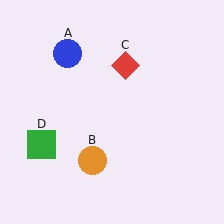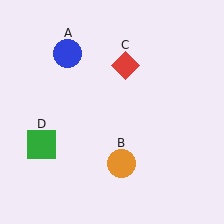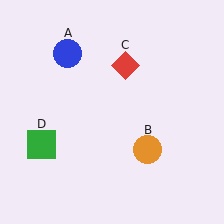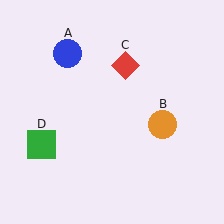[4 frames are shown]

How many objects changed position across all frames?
1 object changed position: orange circle (object B).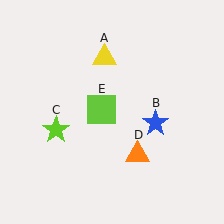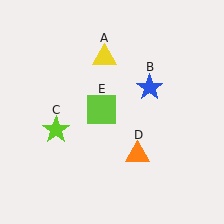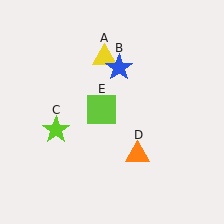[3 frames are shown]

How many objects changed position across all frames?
1 object changed position: blue star (object B).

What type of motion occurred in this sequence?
The blue star (object B) rotated counterclockwise around the center of the scene.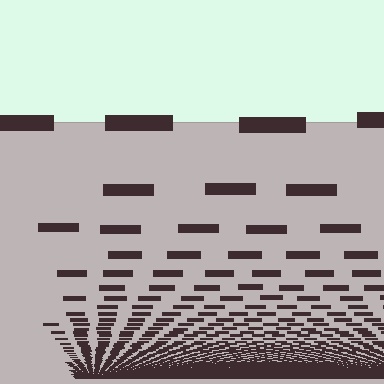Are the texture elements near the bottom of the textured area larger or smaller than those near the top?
Smaller. The gradient is inverted — elements near the bottom are smaller and denser.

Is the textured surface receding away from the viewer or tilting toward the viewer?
The surface appears to tilt toward the viewer. Texture elements get larger and sparser toward the top.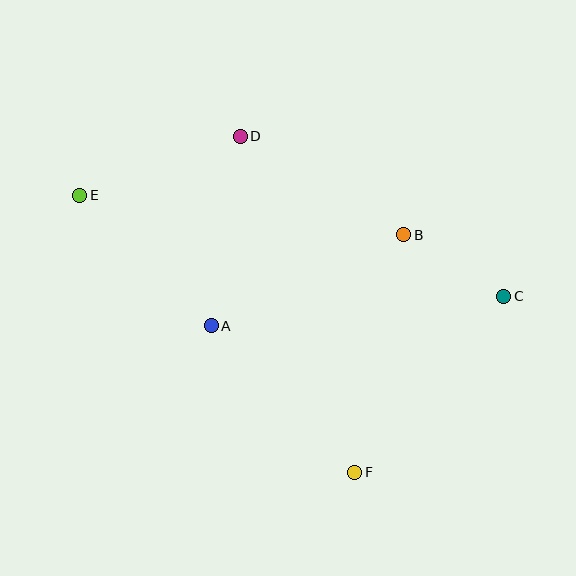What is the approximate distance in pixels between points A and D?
The distance between A and D is approximately 192 pixels.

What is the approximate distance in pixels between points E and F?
The distance between E and F is approximately 390 pixels.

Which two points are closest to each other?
Points B and C are closest to each other.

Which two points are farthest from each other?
Points C and E are farthest from each other.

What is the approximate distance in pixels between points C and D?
The distance between C and D is approximately 308 pixels.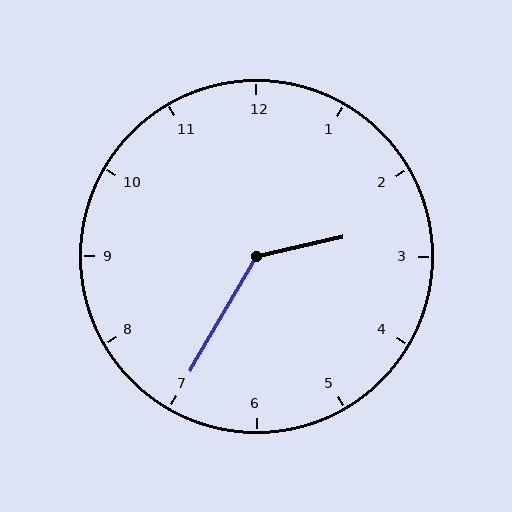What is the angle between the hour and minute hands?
Approximately 132 degrees.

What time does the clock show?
2:35.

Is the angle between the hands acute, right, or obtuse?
It is obtuse.